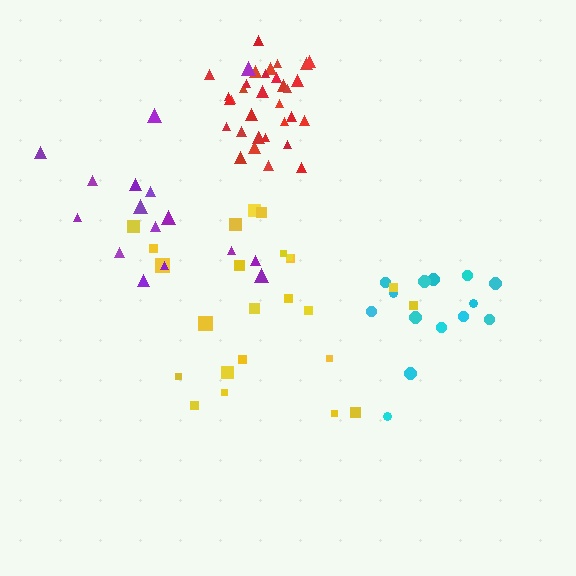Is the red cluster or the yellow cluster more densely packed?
Red.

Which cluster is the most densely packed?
Red.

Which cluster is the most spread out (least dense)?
Yellow.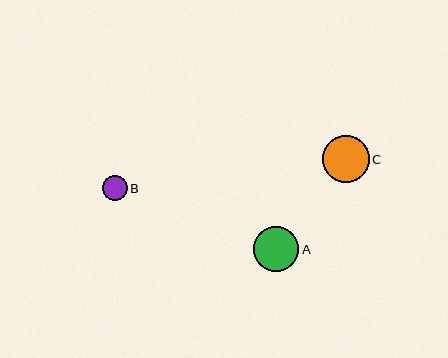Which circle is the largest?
Circle C is the largest with a size of approximately 47 pixels.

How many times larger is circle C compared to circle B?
Circle C is approximately 1.9 times the size of circle B.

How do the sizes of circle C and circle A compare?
Circle C and circle A are approximately the same size.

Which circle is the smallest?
Circle B is the smallest with a size of approximately 25 pixels.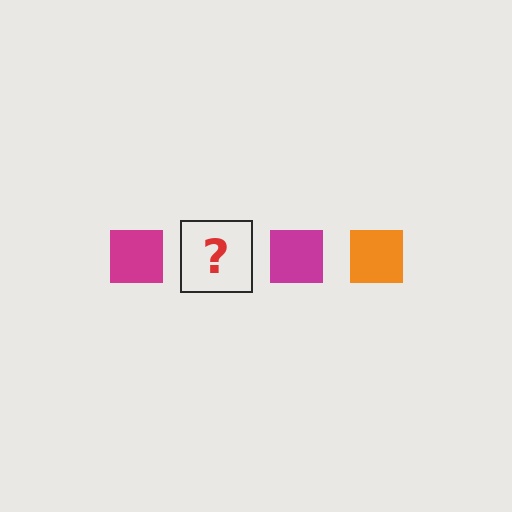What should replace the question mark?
The question mark should be replaced with an orange square.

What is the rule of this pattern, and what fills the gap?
The rule is that the pattern cycles through magenta, orange squares. The gap should be filled with an orange square.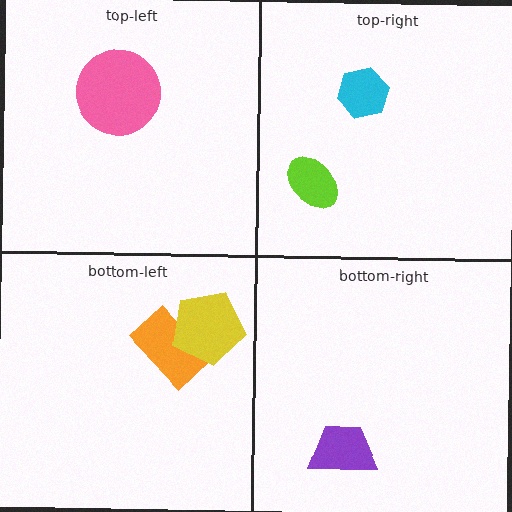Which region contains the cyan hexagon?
The top-right region.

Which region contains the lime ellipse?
The top-right region.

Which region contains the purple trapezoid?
The bottom-right region.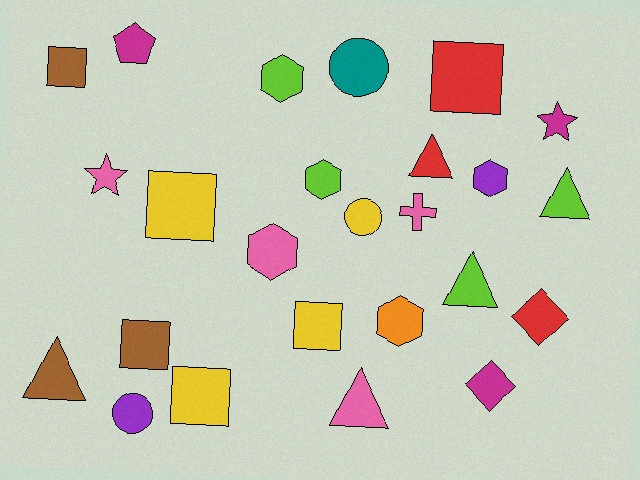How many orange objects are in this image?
There is 1 orange object.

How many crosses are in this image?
There is 1 cross.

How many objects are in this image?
There are 25 objects.